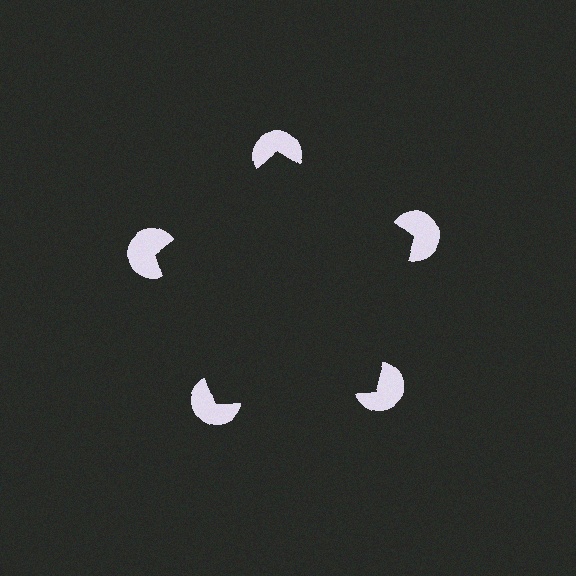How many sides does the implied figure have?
5 sides.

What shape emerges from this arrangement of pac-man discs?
An illusory pentagon — its edges are inferred from the aligned wedge cuts in the pac-man discs, not physically drawn.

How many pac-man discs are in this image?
There are 5 — one at each vertex of the illusory pentagon.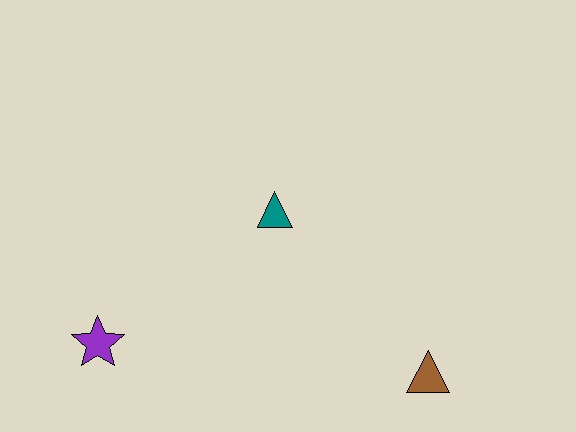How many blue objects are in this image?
There are no blue objects.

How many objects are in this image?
There are 3 objects.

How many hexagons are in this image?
There are no hexagons.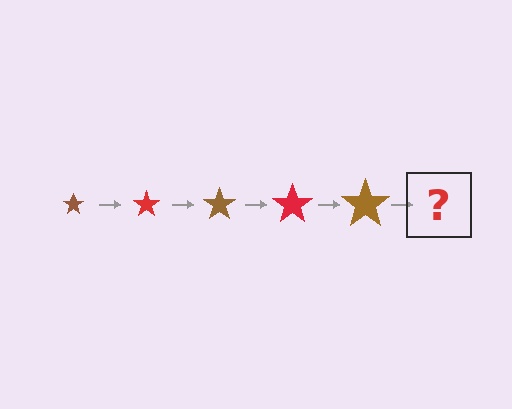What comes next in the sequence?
The next element should be a red star, larger than the previous one.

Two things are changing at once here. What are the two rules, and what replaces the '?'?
The two rules are that the star grows larger each step and the color cycles through brown and red. The '?' should be a red star, larger than the previous one.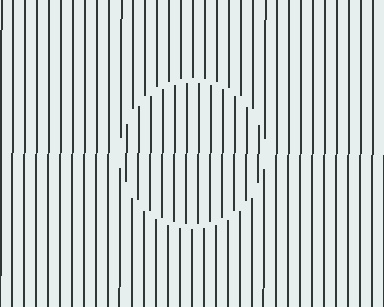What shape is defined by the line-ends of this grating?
An illusory circle. The interior of the shape contains the same grating, shifted by half a period — the contour is defined by the phase discontinuity where line-ends from the inner and outer gratings abut.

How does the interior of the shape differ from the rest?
The interior of the shape contains the same grating, shifted by half a period — the contour is defined by the phase discontinuity where line-ends from the inner and outer gratings abut.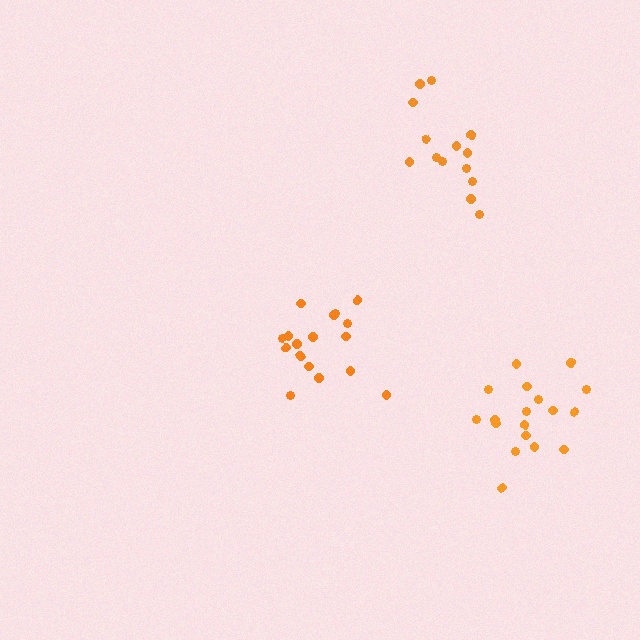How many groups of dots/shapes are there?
There are 3 groups.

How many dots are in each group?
Group 1: 14 dots, Group 2: 18 dots, Group 3: 18 dots (50 total).